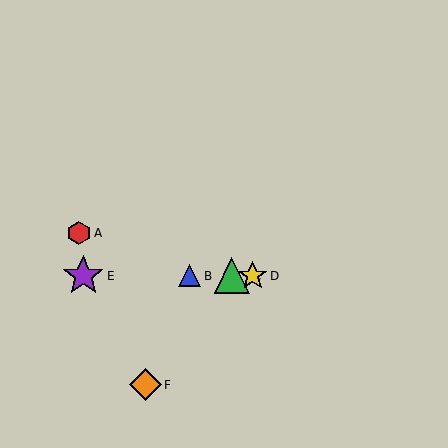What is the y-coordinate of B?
Object B is at y≈276.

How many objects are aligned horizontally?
4 objects (B, C, D, E) are aligned horizontally.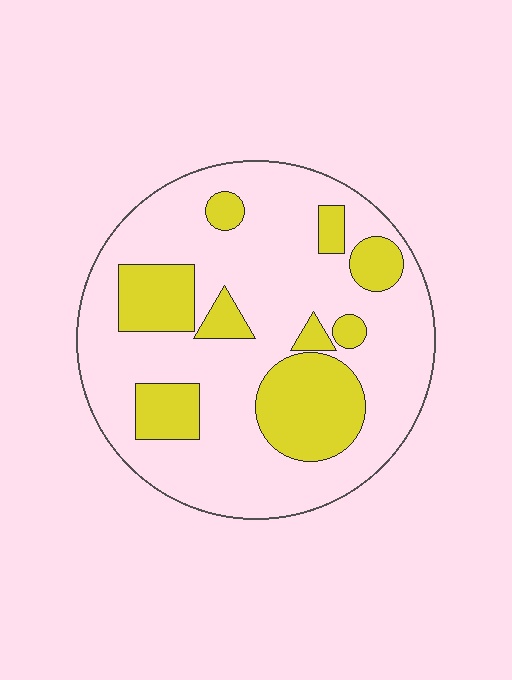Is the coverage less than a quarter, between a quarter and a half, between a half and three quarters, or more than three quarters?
Between a quarter and a half.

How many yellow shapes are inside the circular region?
9.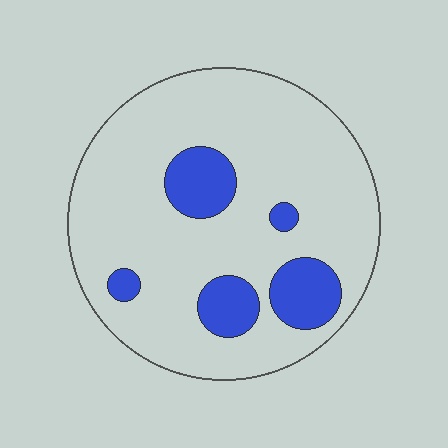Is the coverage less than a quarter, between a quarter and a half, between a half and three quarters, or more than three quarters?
Less than a quarter.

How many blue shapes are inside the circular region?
5.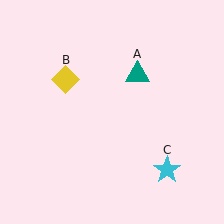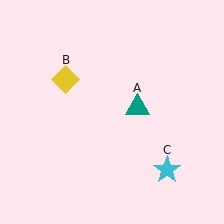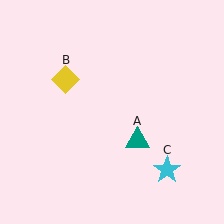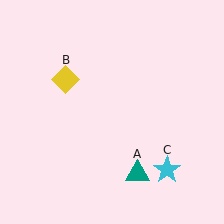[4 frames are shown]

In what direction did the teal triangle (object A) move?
The teal triangle (object A) moved down.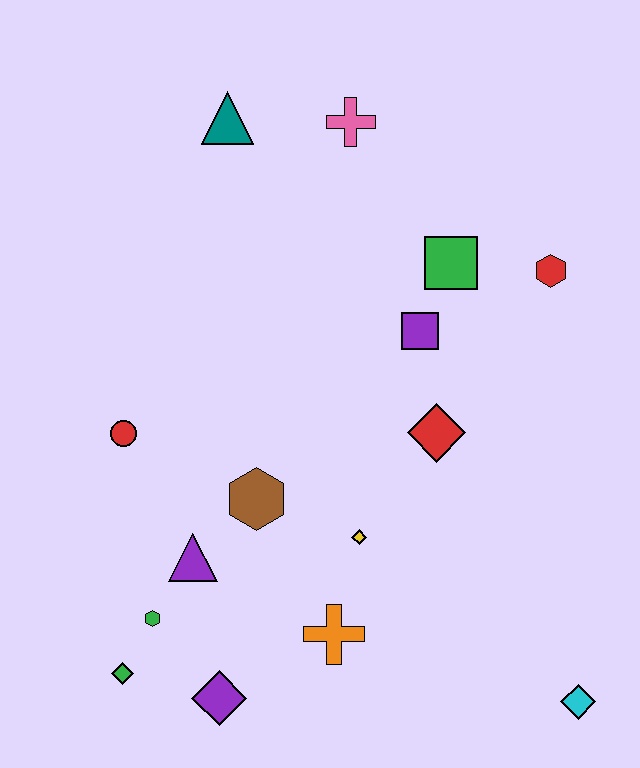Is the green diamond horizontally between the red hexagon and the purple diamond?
No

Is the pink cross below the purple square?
No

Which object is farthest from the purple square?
The green diamond is farthest from the purple square.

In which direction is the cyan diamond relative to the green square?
The cyan diamond is below the green square.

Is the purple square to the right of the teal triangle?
Yes